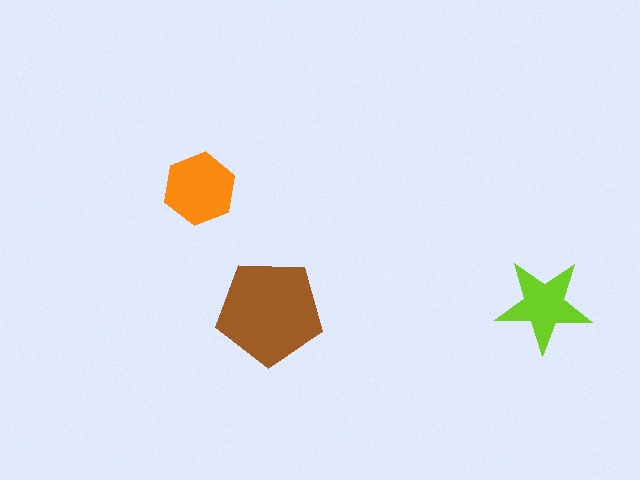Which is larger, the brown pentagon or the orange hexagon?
The brown pentagon.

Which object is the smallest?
The lime star.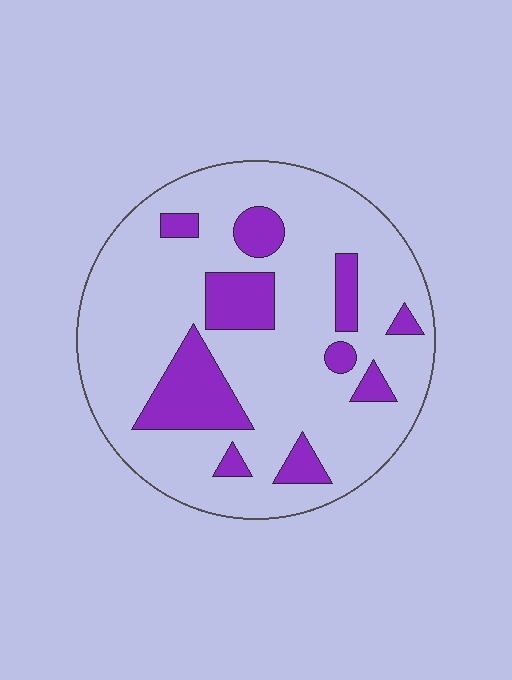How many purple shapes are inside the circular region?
10.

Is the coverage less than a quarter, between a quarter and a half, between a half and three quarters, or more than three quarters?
Less than a quarter.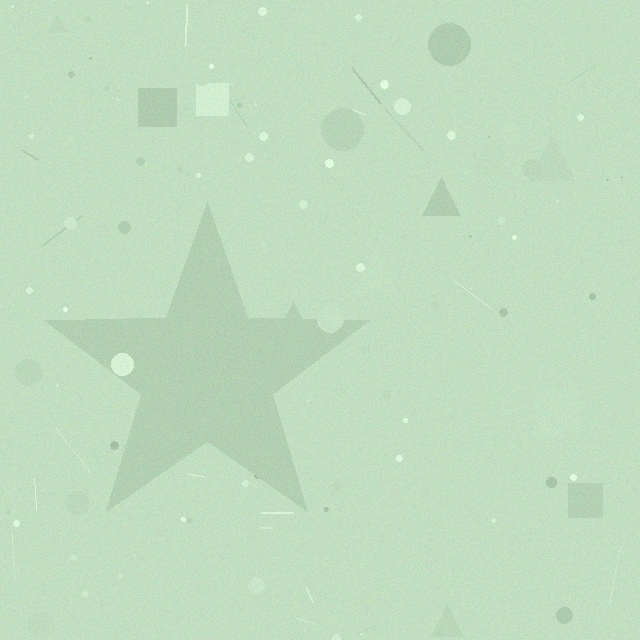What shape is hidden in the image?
A star is hidden in the image.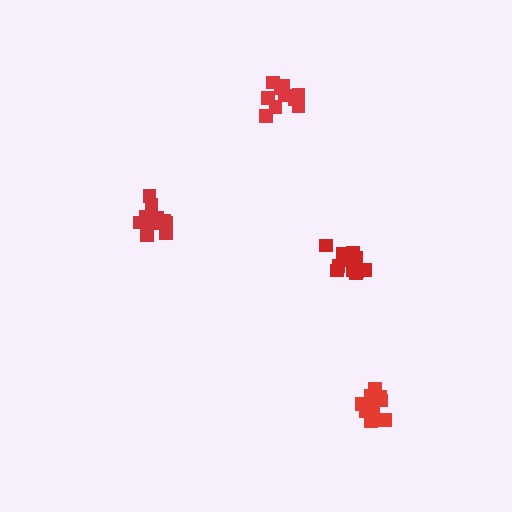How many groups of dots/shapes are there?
There are 4 groups.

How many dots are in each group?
Group 1: 13 dots, Group 2: 11 dots, Group 3: 12 dots, Group 4: 17 dots (53 total).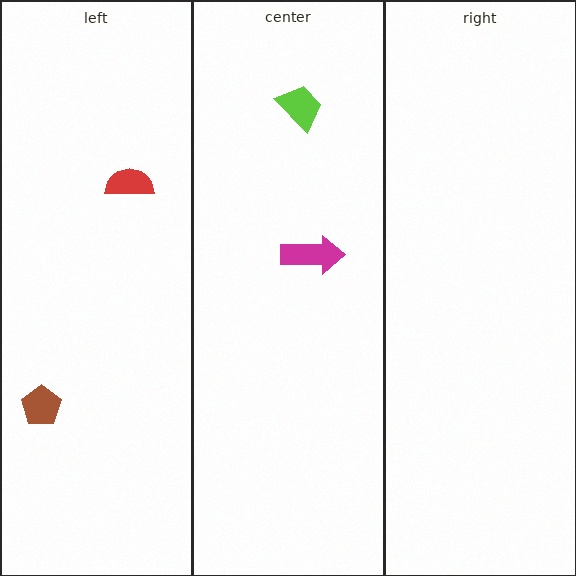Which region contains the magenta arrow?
The center region.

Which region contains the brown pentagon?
The left region.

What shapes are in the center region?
The lime trapezoid, the magenta arrow.